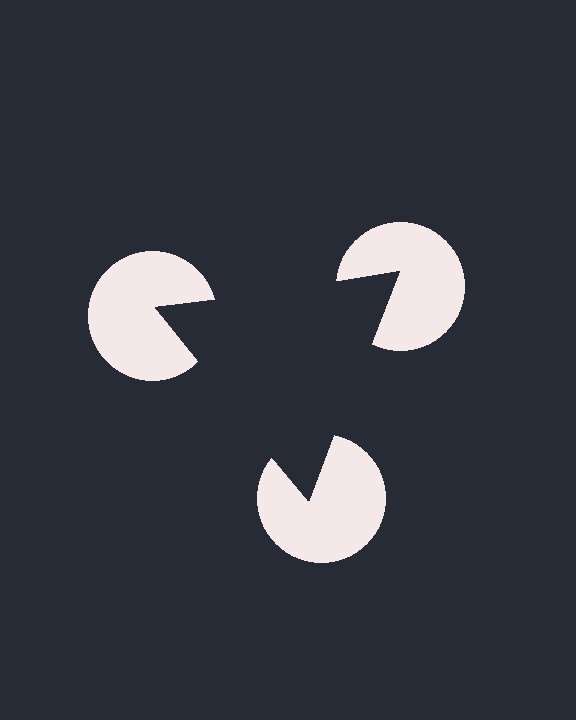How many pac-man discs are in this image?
There are 3 — one at each vertex of the illusory triangle.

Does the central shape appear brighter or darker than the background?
It typically appears slightly darker than the background, even though no actual brightness change is drawn.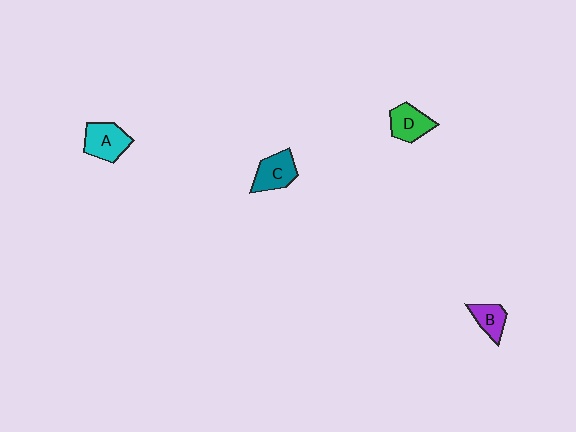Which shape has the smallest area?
Shape B (purple).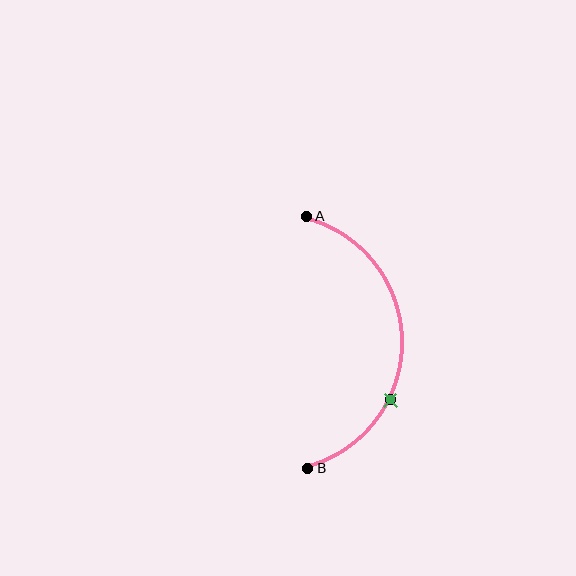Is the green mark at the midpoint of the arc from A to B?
No. The green mark lies on the arc but is closer to endpoint B. The arc midpoint would be at the point on the curve equidistant along the arc from both A and B.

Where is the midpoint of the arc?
The arc midpoint is the point on the curve farthest from the straight line joining A and B. It sits to the right of that line.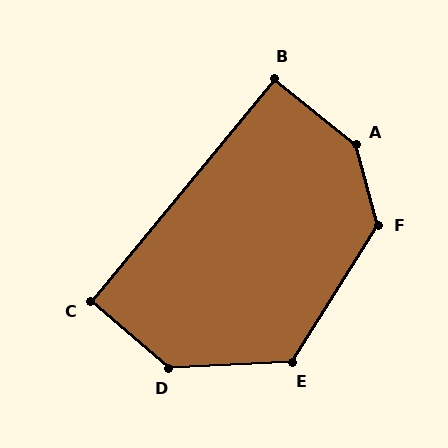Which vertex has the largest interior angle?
A, at approximately 144 degrees.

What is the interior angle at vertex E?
Approximately 125 degrees (obtuse).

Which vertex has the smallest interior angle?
B, at approximately 91 degrees.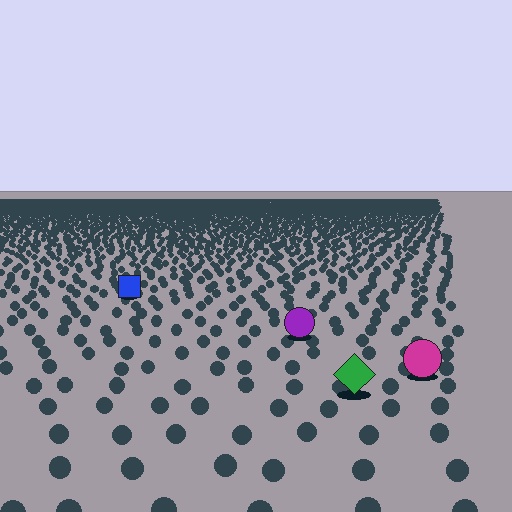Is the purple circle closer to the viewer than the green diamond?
No. The green diamond is closer — you can tell from the texture gradient: the ground texture is coarser near it.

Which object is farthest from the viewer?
The blue square is farthest from the viewer. It appears smaller and the ground texture around it is denser.